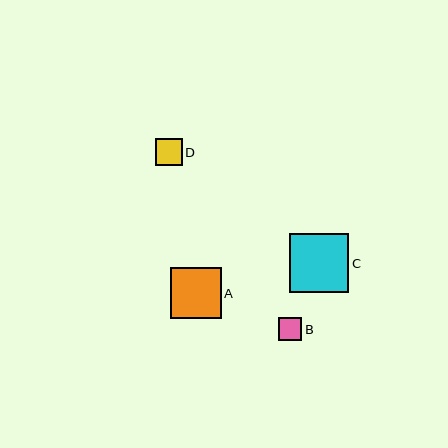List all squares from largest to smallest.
From largest to smallest: C, A, D, B.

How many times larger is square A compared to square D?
Square A is approximately 1.9 times the size of square D.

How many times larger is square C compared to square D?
Square C is approximately 2.2 times the size of square D.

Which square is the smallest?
Square B is the smallest with a size of approximately 23 pixels.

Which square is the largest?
Square C is the largest with a size of approximately 59 pixels.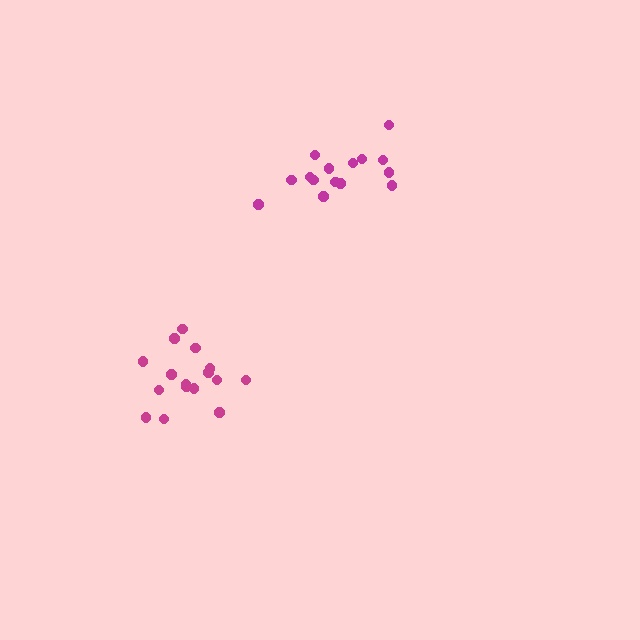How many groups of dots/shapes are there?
There are 2 groups.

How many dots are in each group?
Group 1: 16 dots, Group 2: 15 dots (31 total).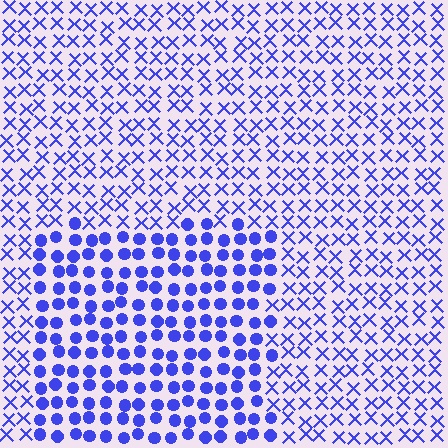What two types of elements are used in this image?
The image uses circles inside the rectangle region and X marks outside it.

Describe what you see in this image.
The image is filled with small blue elements arranged in a uniform grid. A rectangle-shaped region contains circles, while the surrounding area contains X marks. The boundary is defined purely by the change in element shape.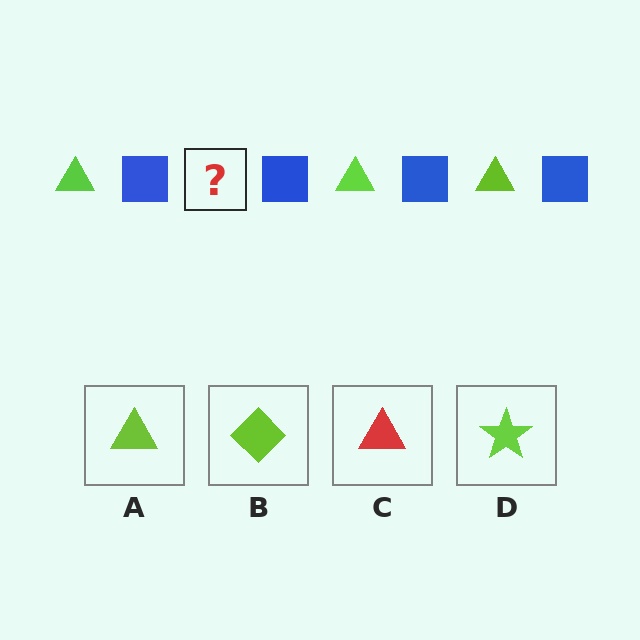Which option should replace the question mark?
Option A.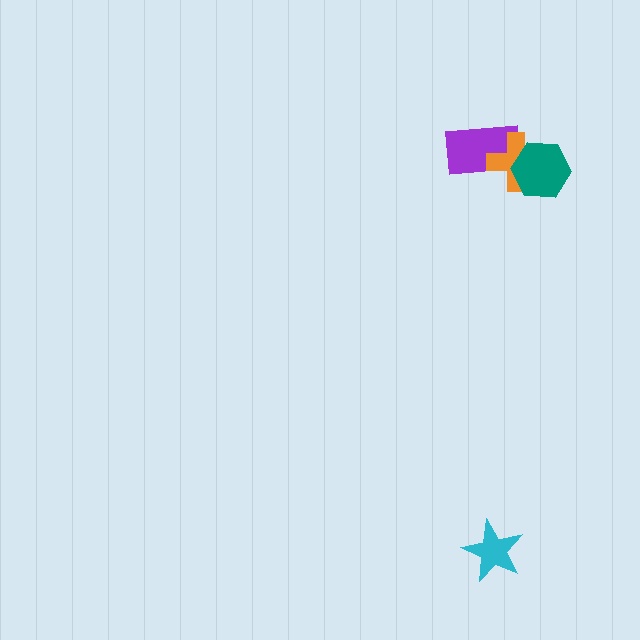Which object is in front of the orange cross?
The teal hexagon is in front of the orange cross.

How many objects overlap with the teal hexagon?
1 object overlaps with the teal hexagon.